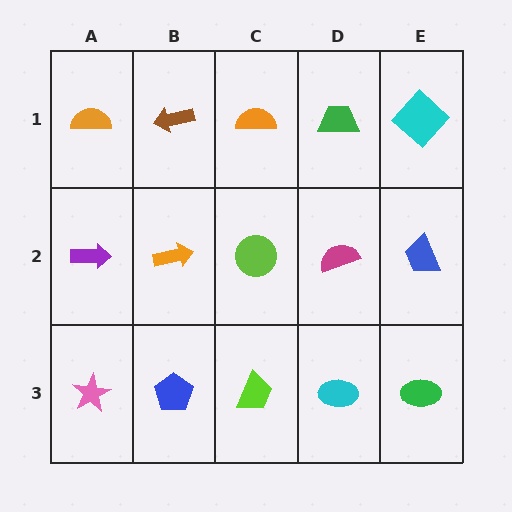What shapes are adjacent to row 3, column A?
A purple arrow (row 2, column A), a blue pentagon (row 3, column B).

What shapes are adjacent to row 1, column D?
A magenta semicircle (row 2, column D), an orange semicircle (row 1, column C), a cyan diamond (row 1, column E).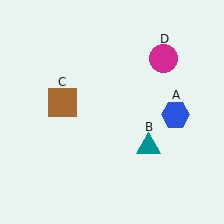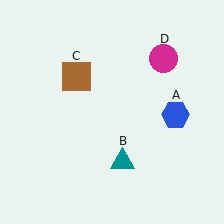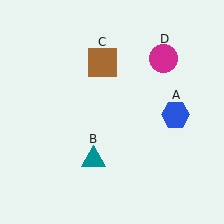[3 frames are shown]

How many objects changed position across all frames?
2 objects changed position: teal triangle (object B), brown square (object C).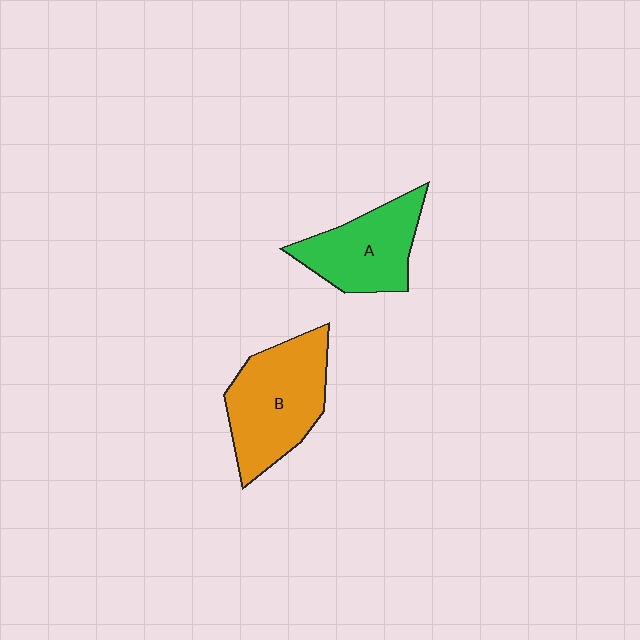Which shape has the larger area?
Shape B (orange).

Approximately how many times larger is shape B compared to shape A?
Approximately 1.3 times.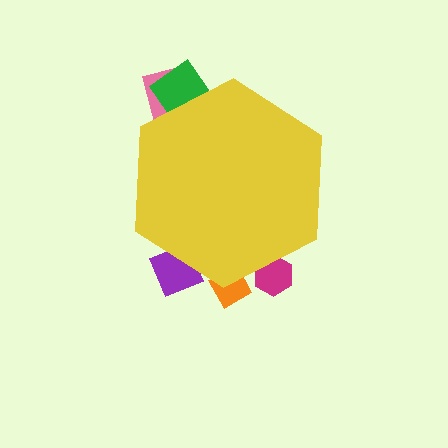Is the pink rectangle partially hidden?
Yes, the pink rectangle is partially hidden behind the yellow hexagon.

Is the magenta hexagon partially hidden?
Yes, the magenta hexagon is partially hidden behind the yellow hexagon.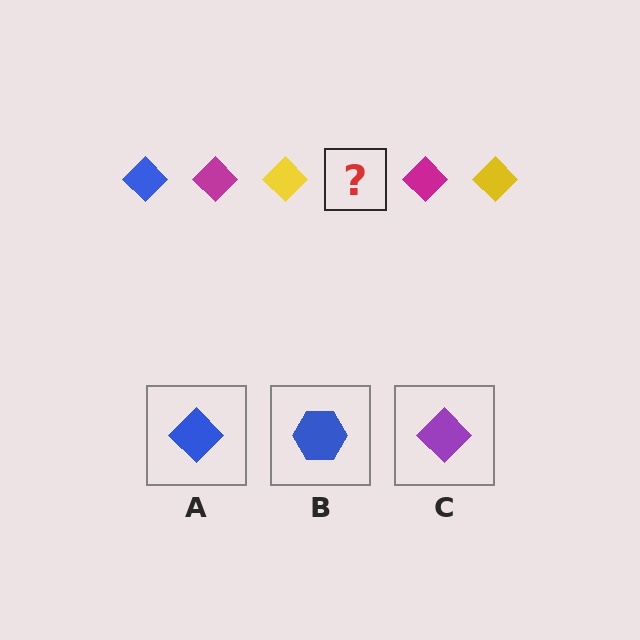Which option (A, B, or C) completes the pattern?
A.